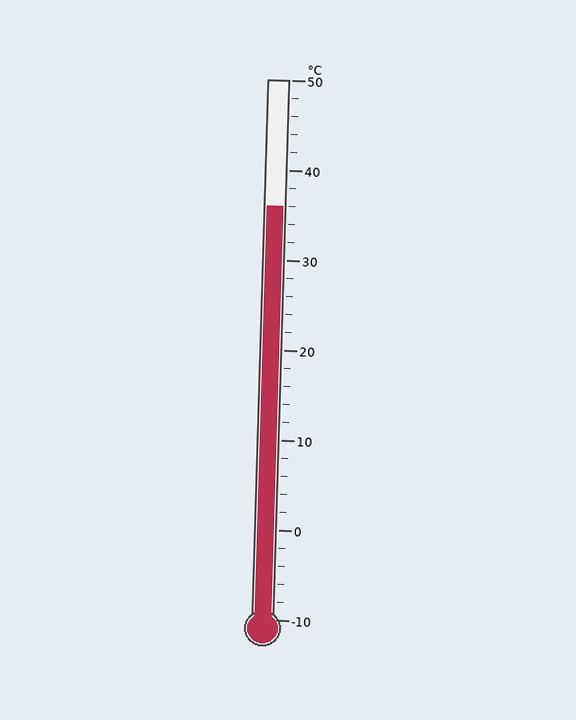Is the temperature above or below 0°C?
The temperature is above 0°C.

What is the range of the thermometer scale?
The thermometer scale ranges from -10°C to 50°C.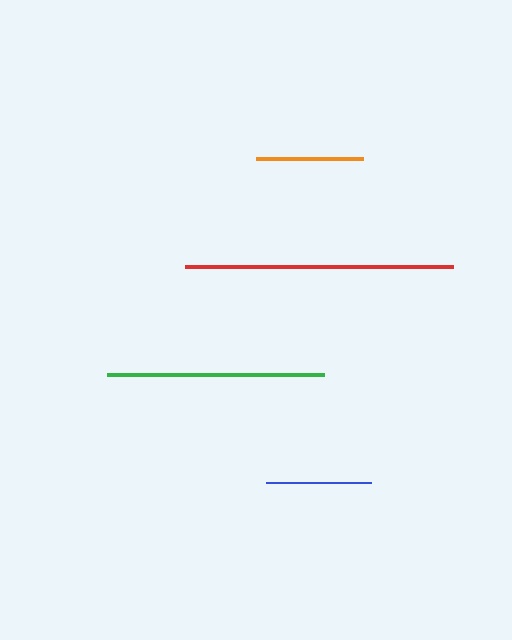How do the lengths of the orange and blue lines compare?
The orange and blue lines are approximately the same length.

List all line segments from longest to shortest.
From longest to shortest: red, green, orange, blue.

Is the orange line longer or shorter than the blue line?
The orange line is longer than the blue line.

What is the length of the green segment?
The green segment is approximately 217 pixels long.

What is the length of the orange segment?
The orange segment is approximately 107 pixels long.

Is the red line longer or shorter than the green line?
The red line is longer than the green line.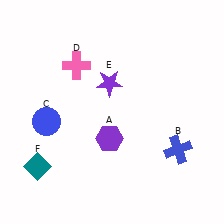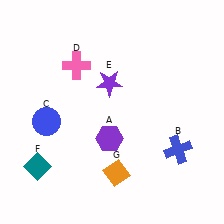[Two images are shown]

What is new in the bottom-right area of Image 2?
An orange diamond (G) was added in the bottom-right area of Image 2.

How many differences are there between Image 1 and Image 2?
There is 1 difference between the two images.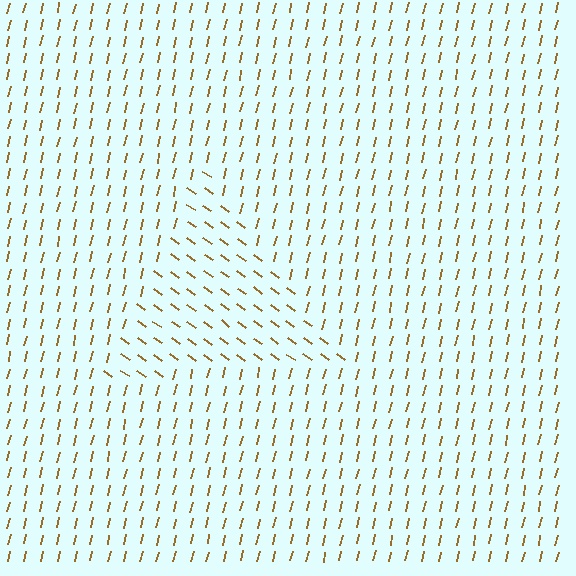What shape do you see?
I see a triangle.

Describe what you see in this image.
The image is filled with small brown line segments. A triangle region in the image has lines oriented differently from the surrounding lines, creating a visible texture boundary.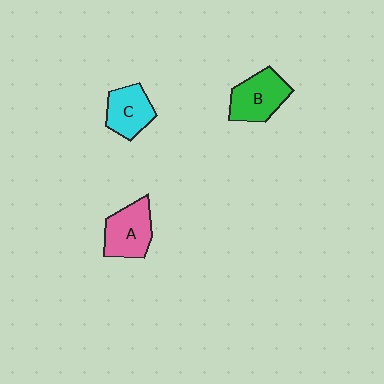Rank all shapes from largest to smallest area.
From largest to smallest: B (green), A (pink), C (cyan).